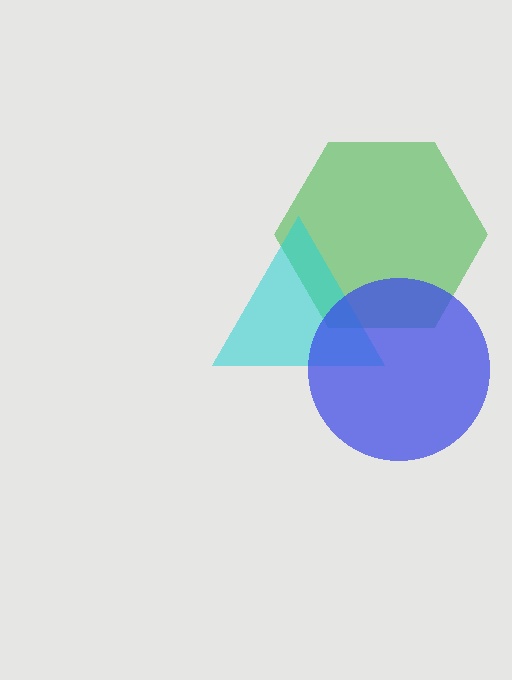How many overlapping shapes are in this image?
There are 3 overlapping shapes in the image.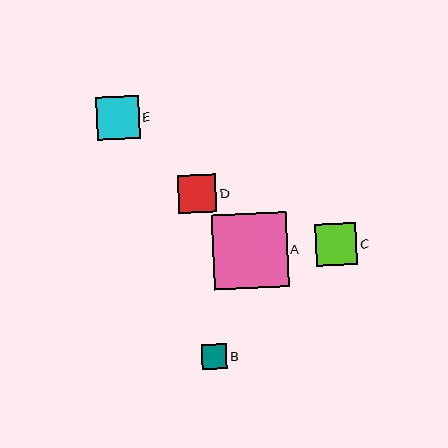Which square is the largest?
Square A is the largest with a size of approximately 74 pixels.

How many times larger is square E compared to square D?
Square E is approximately 1.1 times the size of square D.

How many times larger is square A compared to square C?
Square A is approximately 1.8 times the size of square C.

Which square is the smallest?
Square B is the smallest with a size of approximately 25 pixels.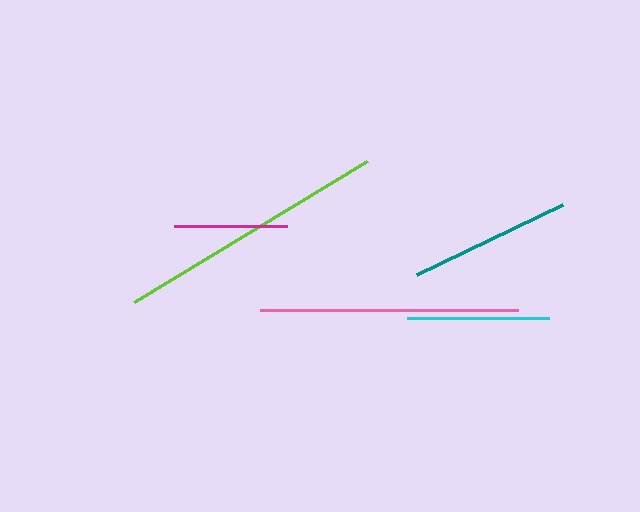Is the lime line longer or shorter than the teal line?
The lime line is longer than the teal line.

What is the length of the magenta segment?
The magenta segment is approximately 113 pixels long.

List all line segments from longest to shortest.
From longest to shortest: lime, pink, teal, cyan, magenta.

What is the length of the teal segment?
The teal segment is approximately 161 pixels long.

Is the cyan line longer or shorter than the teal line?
The teal line is longer than the cyan line.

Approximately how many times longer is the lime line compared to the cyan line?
The lime line is approximately 1.9 times the length of the cyan line.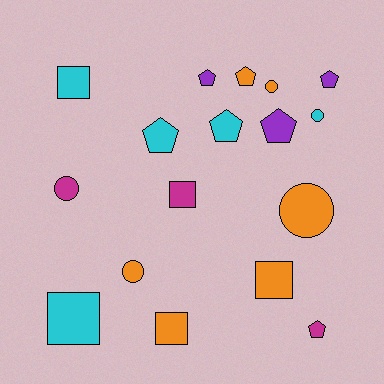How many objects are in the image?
There are 17 objects.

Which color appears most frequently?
Orange, with 6 objects.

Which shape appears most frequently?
Pentagon, with 7 objects.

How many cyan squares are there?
There are 2 cyan squares.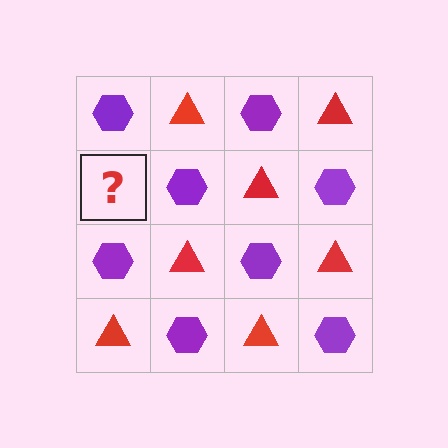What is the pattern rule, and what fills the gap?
The rule is that it alternates purple hexagon and red triangle in a checkerboard pattern. The gap should be filled with a red triangle.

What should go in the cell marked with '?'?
The missing cell should contain a red triangle.